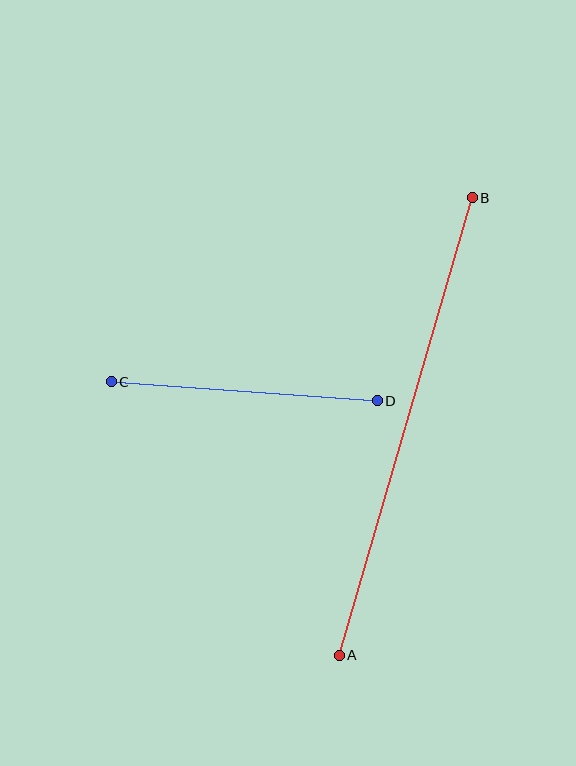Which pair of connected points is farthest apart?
Points A and B are farthest apart.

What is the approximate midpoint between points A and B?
The midpoint is at approximately (406, 426) pixels.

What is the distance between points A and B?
The distance is approximately 477 pixels.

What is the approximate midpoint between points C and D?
The midpoint is at approximately (244, 391) pixels.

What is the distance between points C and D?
The distance is approximately 267 pixels.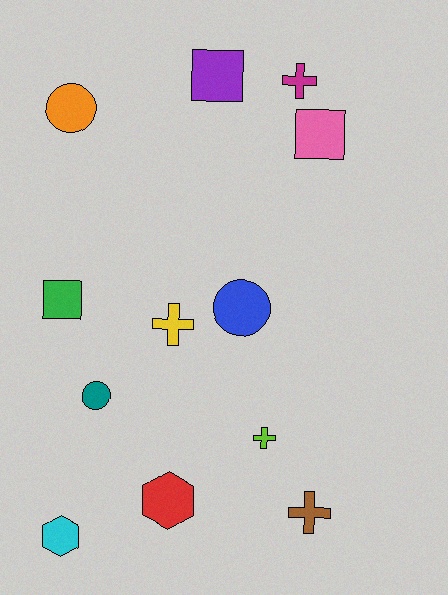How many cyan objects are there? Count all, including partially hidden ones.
There is 1 cyan object.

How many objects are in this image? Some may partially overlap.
There are 12 objects.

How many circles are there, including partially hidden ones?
There are 3 circles.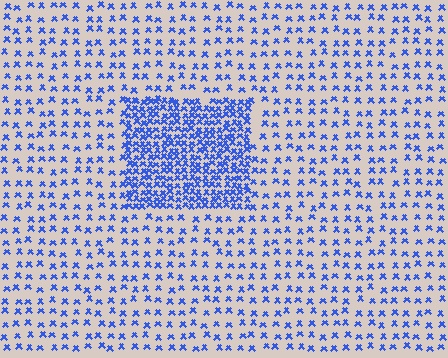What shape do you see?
I see a rectangle.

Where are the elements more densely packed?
The elements are more densely packed inside the rectangle boundary.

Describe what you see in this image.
The image contains small blue elements arranged at two different densities. A rectangle-shaped region is visible where the elements are more densely packed than the surrounding area.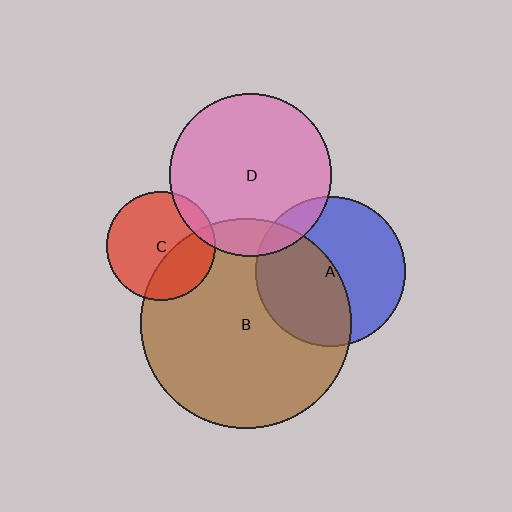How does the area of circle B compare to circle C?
Approximately 3.7 times.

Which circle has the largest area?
Circle B (brown).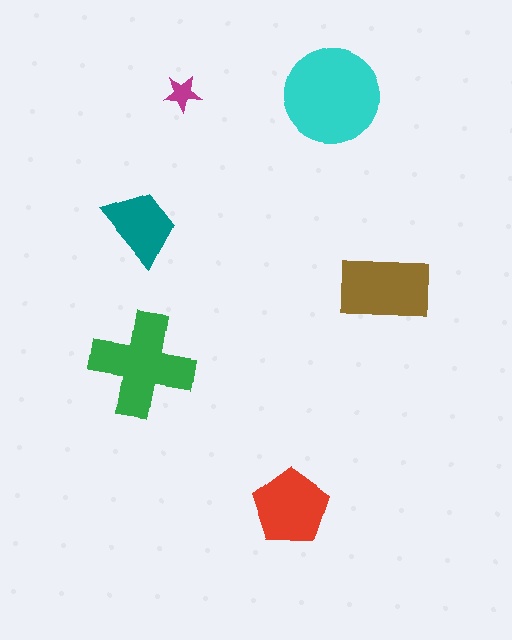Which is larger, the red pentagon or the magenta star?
The red pentagon.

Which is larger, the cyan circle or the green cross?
The cyan circle.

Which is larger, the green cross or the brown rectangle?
The green cross.